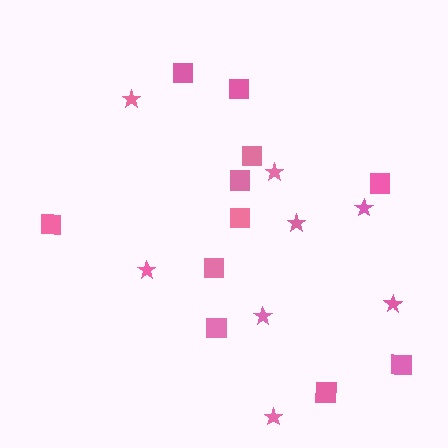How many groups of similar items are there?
There are 2 groups: one group of stars (8) and one group of squares (11).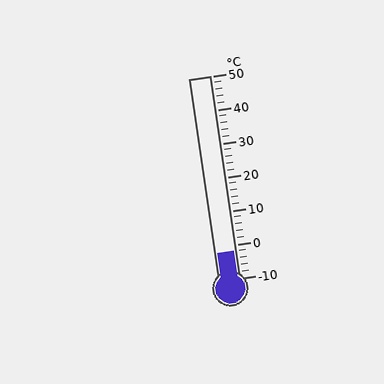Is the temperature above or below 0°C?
The temperature is below 0°C.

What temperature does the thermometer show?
The thermometer shows approximately -2°C.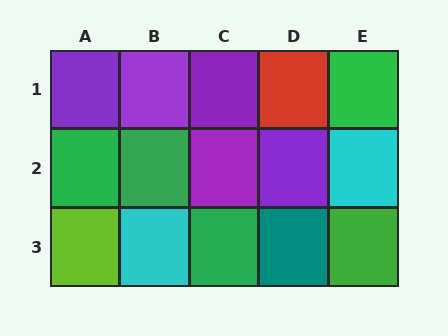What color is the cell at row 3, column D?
Teal.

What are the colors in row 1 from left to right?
Purple, purple, purple, red, green.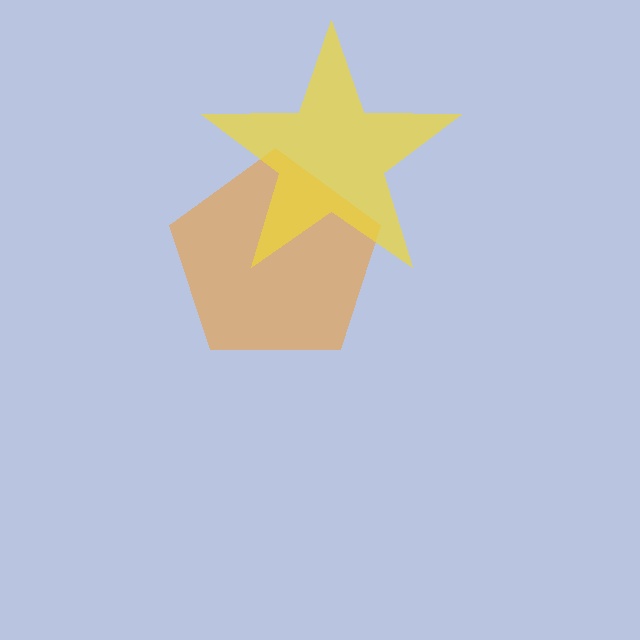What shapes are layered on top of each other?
The layered shapes are: an orange pentagon, a yellow star.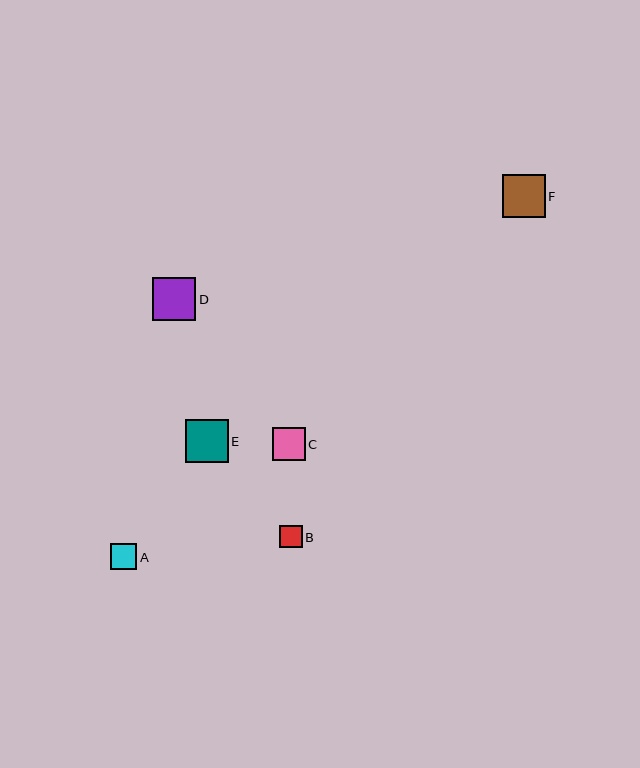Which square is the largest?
Square D is the largest with a size of approximately 43 pixels.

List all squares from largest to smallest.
From largest to smallest: D, F, E, C, A, B.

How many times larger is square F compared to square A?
Square F is approximately 1.7 times the size of square A.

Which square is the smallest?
Square B is the smallest with a size of approximately 23 pixels.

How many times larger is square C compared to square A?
Square C is approximately 1.3 times the size of square A.